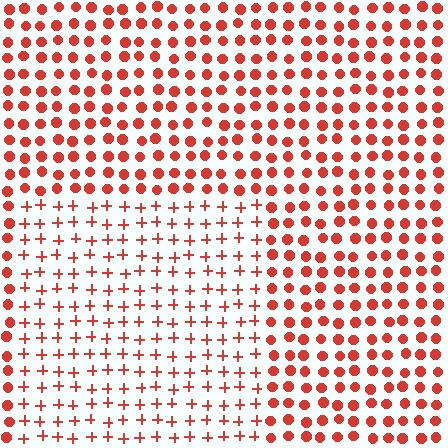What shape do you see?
I see a rectangle.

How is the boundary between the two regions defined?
The boundary is defined by a change in element shape: plus signs inside vs. circles outside. All elements share the same color and spacing.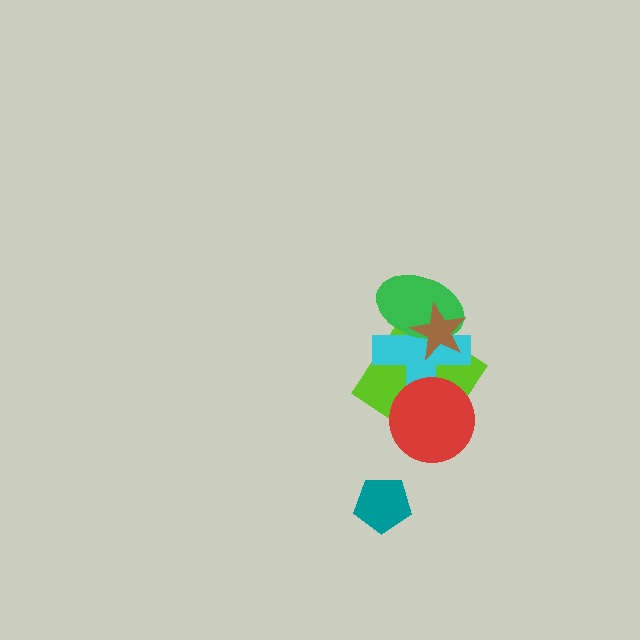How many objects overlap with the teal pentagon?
0 objects overlap with the teal pentagon.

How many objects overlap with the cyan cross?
4 objects overlap with the cyan cross.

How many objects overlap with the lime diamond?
4 objects overlap with the lime diamond.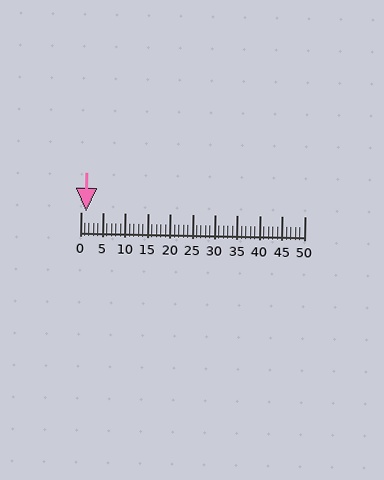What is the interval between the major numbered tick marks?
The major tick marks are spaced 5 units apart.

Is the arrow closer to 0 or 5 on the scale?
The arrow is closer to 0.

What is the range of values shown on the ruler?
The ruler shows values from 0 to 50.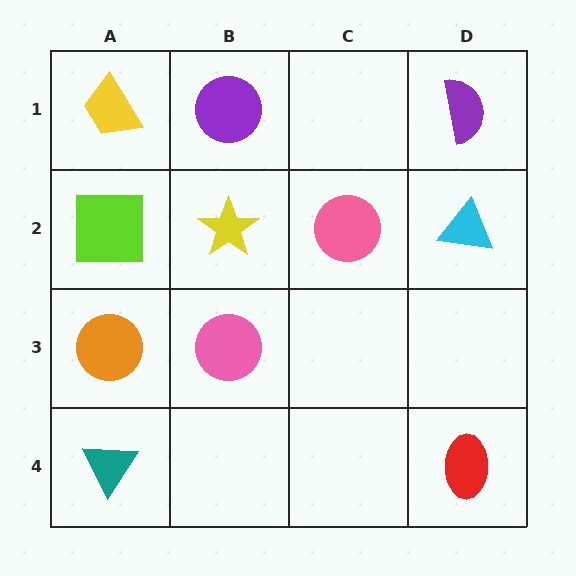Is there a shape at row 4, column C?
No, that cell is empty.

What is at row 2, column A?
A lime square.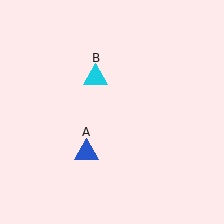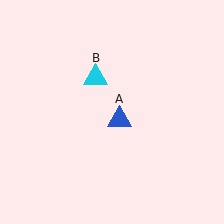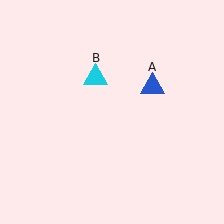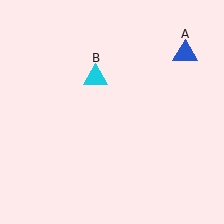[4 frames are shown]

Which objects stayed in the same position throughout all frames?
Cyan triangle (object B) remained stationary.